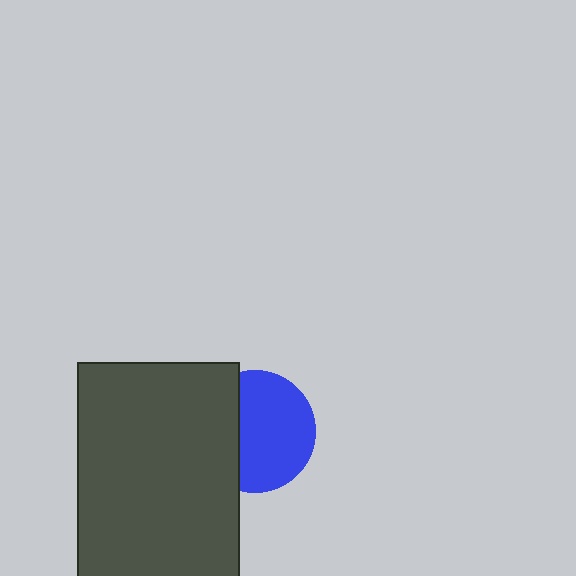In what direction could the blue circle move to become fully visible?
The blue circle could move right. That would shift it out from behind the dark gray rectangle entirely.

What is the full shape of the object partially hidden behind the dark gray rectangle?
The partially hidden object is a blue circle.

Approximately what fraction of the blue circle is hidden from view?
Roughly 34% of the blue circle is hidden behind the dark gray rectangle.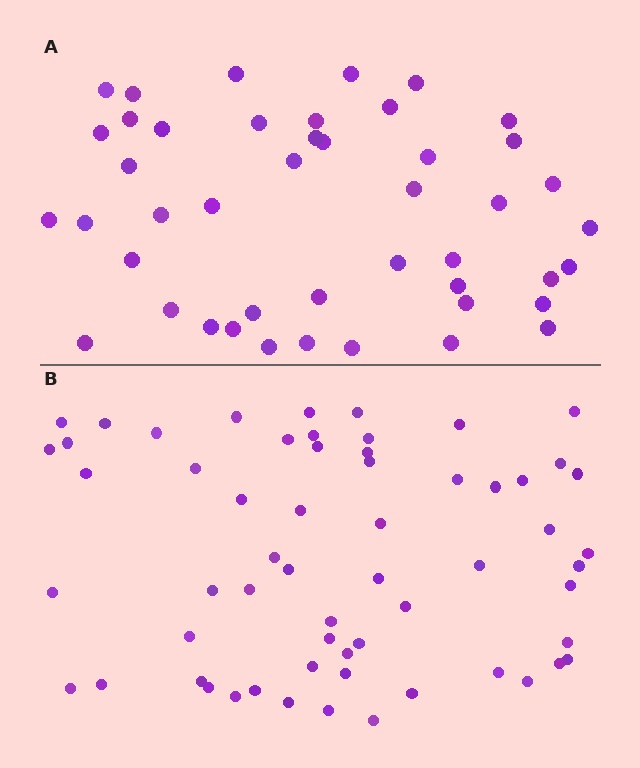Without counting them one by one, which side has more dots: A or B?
Region B (the bottom region) has more dots.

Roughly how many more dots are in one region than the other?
Region B has approximately 15 more dots than region A.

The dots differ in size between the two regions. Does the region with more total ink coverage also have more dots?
No. Region A has more total ink coverage because its dots are larger, but region B actually contains more individual dots. Total area can be misleading — the number of items is what matters here.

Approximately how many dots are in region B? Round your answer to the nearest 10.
About 60 dots.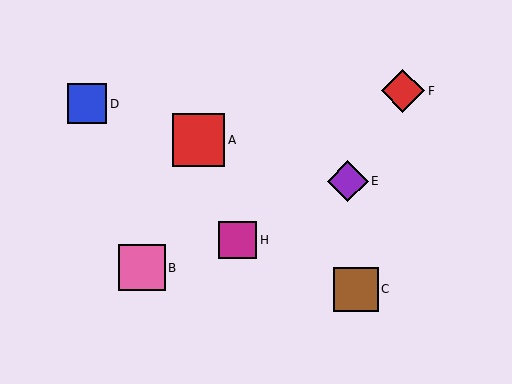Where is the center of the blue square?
The center of the blue square is at (87, 104).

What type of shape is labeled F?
Shape F is a red diamond.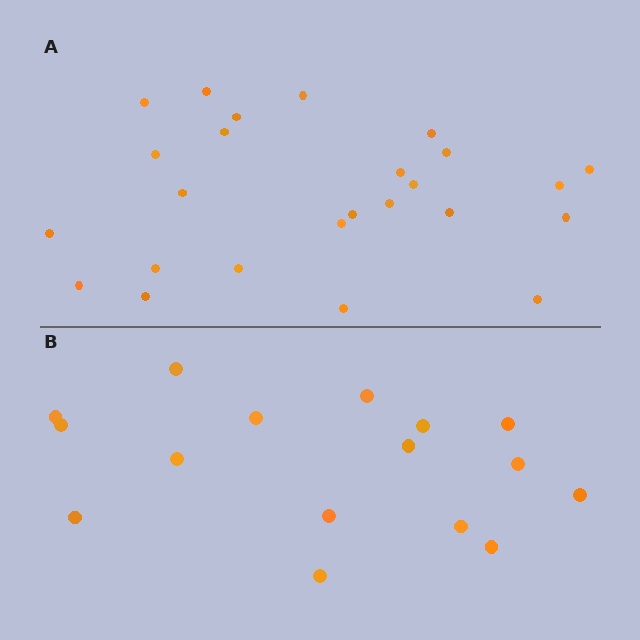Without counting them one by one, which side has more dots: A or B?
Region A (the top region) has more dots.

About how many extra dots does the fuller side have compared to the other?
Region A has roughly 8 or so more dots than region B.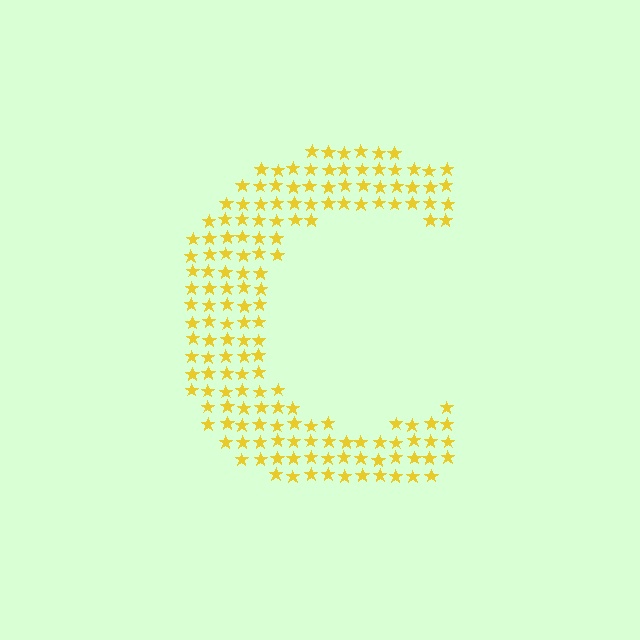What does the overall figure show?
The overall figure shows the letter C.